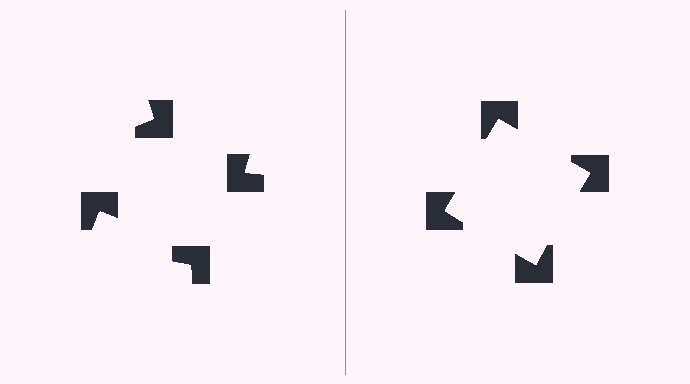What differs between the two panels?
The notched squares are positioned identically on both sides; only the wedge orientations differ. On the right they align to a square; on the left they are misaligned.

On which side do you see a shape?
An illusory square appears on the right side. On the left side the wedge cuts are rotated, so no coherent shape forms.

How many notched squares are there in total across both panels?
8 — 4 on each side.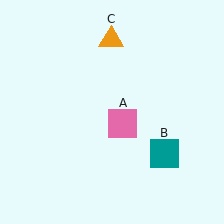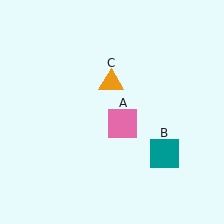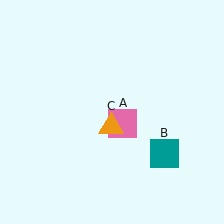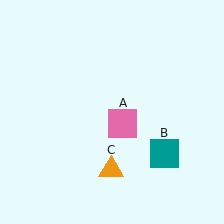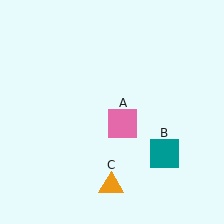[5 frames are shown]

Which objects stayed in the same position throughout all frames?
Pink square (object A) and teal square (object B) remained stationary.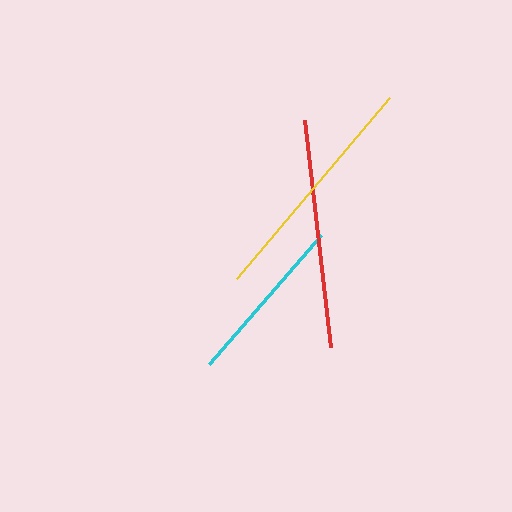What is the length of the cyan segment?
The cyan segment is approximately 171 pixels long.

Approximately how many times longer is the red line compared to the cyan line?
The red line is approximately 1.3 times the length of the cyan line.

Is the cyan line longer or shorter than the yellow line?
The yellow line is longer than the cyan line.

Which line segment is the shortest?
The cyan line is the shortest at approximately 171 pixels.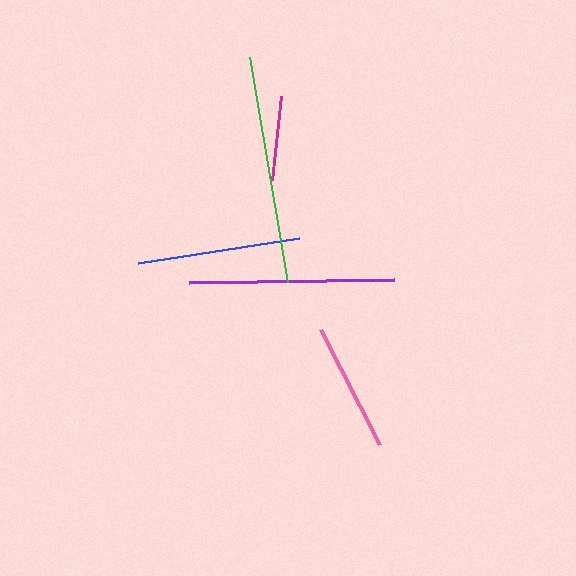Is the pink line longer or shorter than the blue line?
The blue line is longer than the pink line.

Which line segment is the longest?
The green line is the longest at approximately 229 pixels.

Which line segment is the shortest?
The magenta line is the shortest at approximately 85 pixels.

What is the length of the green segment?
The green segment is approximately 229 pixels long.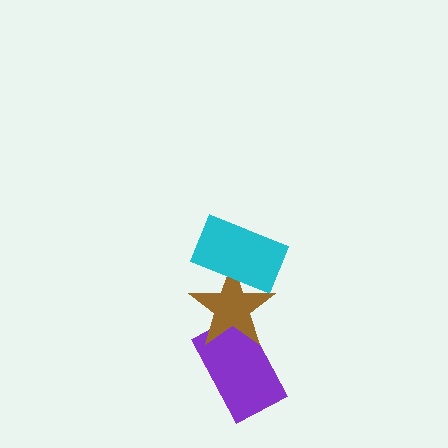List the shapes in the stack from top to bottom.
From top to bottom: the cyan rectangle, the brown star, the purple rectangle.